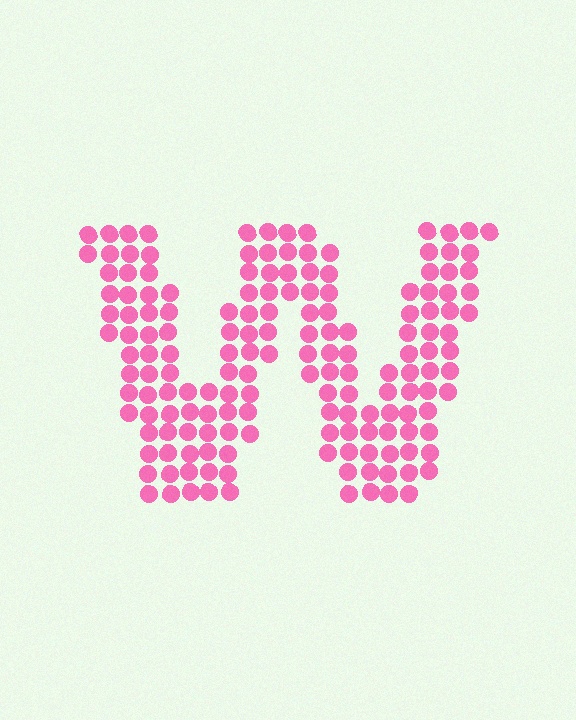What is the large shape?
The large shape is the letter W.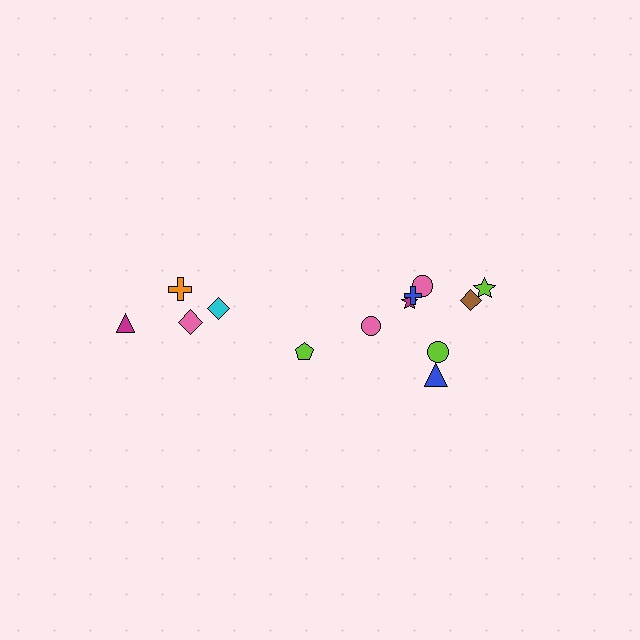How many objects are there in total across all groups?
There are 13 objects.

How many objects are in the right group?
There are 8 objects.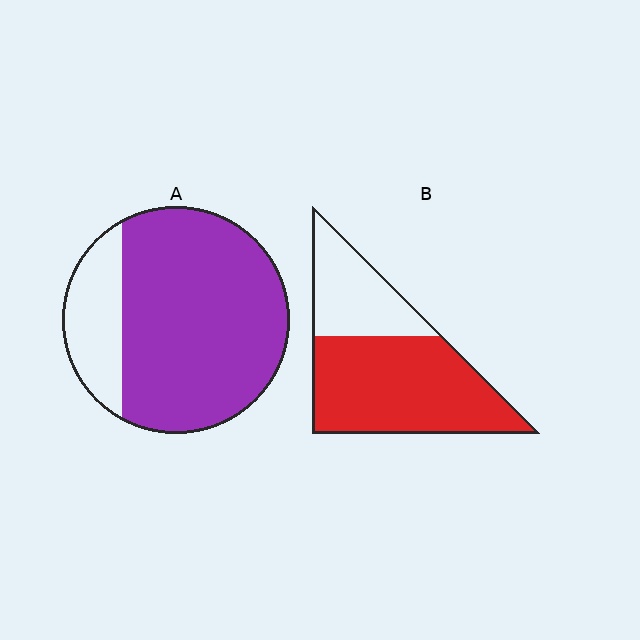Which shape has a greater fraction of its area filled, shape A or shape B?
Shape A.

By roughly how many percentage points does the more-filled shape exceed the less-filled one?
By roughly 10 percentage points (A over B).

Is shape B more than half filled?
Yes.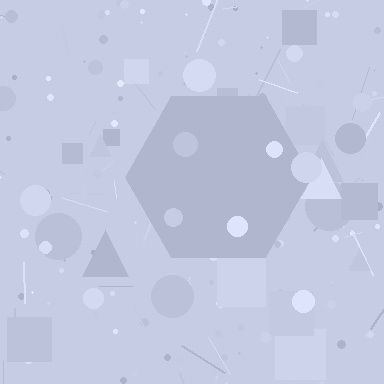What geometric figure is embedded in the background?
A hexagon is embedded in the background.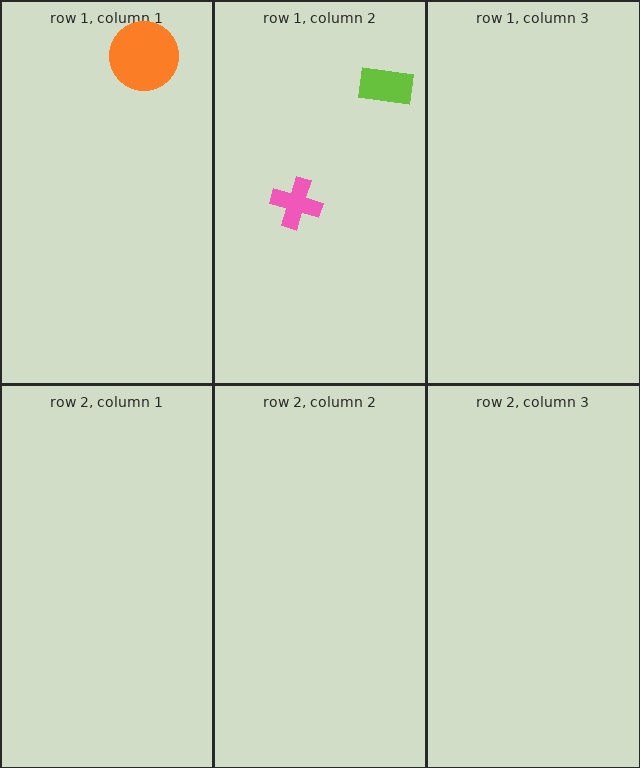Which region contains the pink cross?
The row 1, column 2 region.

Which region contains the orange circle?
The row 1, column 1 region.